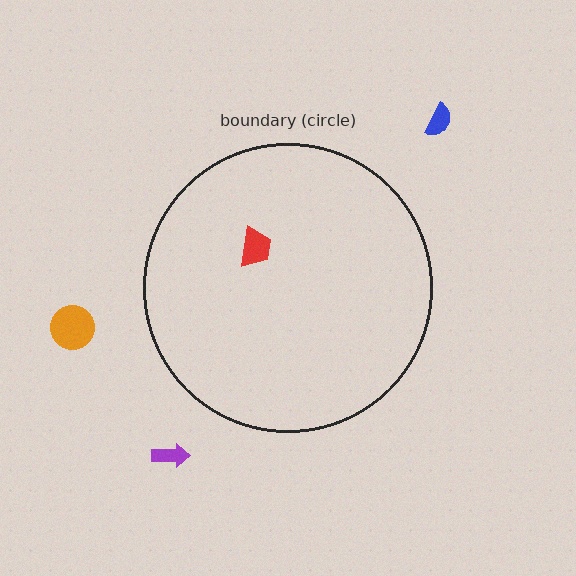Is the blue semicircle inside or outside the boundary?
Outside.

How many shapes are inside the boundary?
1 inside, 3 outside.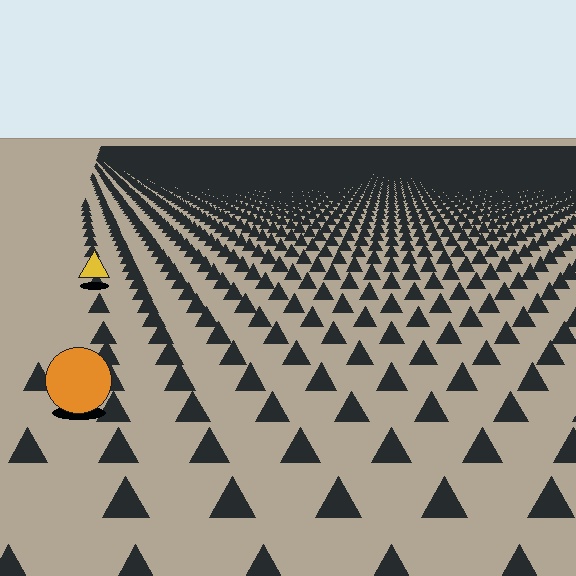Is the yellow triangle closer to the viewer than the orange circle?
No. The orange circle is closer — you can tell from the texture gradient: the ground texture is coarser near it.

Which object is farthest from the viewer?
The yellow triangle is farthest from the viewer. It appears smaller and the ground texture around it is denser.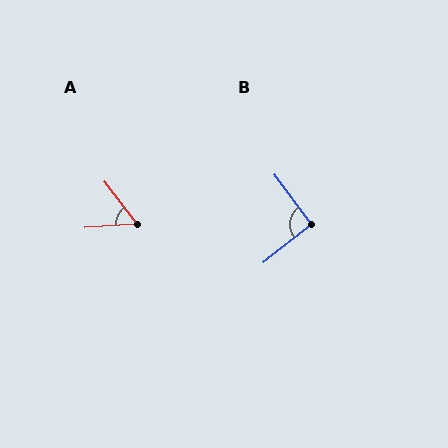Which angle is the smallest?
A, at approximately 56 degrees.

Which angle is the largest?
B, at approximately 92 degrees.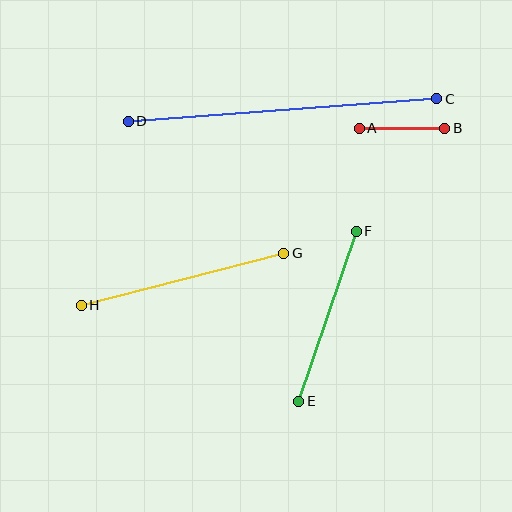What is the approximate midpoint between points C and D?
The midpoint is at approximately (282, 110) pixels.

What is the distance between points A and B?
The distance is approximately 86 pixels.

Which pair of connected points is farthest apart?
Points C and D are farthest apart.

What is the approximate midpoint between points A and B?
The midpoint is at approximately (402, 128) pixels.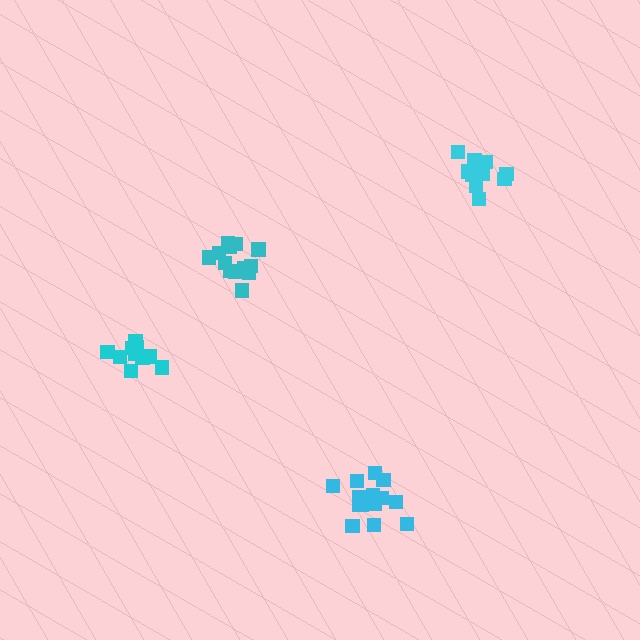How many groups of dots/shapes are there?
There are 4 groups.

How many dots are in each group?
Group 1: 10 dots, Group 2: 15 dots, Group 3: 13 dots, Group 4: 11 dots (49 total).